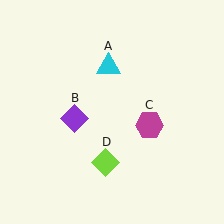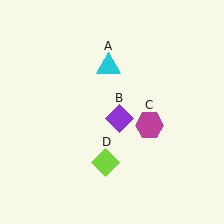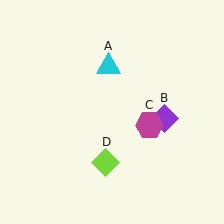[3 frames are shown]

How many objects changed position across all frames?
1 object changed position: purple diamond (object B).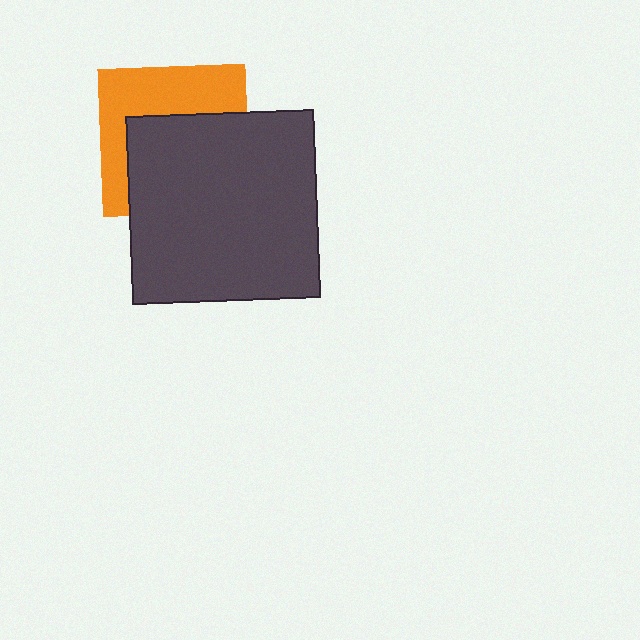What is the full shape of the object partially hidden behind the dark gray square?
The partially hidden object is an orange square.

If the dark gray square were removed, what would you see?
You would see the complete orange square.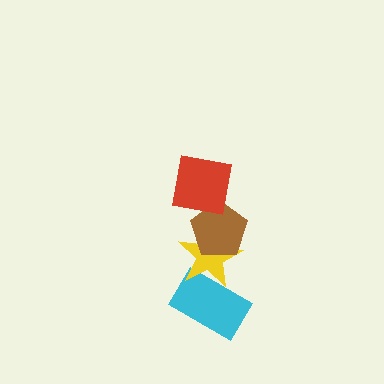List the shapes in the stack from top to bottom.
From top to bottom: the red square, the brown pentagon, the yellow star, the cyan rectangle.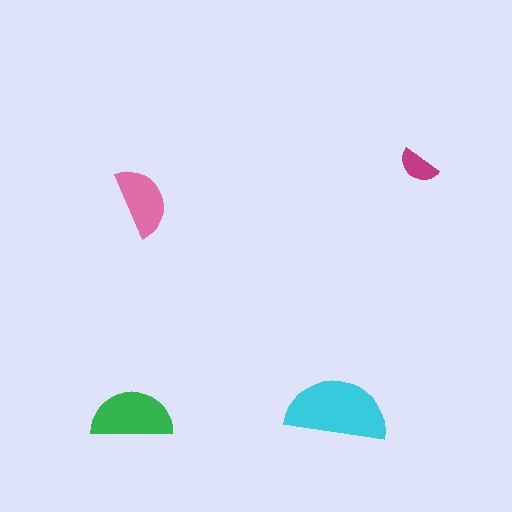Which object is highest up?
The magenta semicircle is topmost.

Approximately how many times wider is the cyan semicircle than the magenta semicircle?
About 2.5 times wider.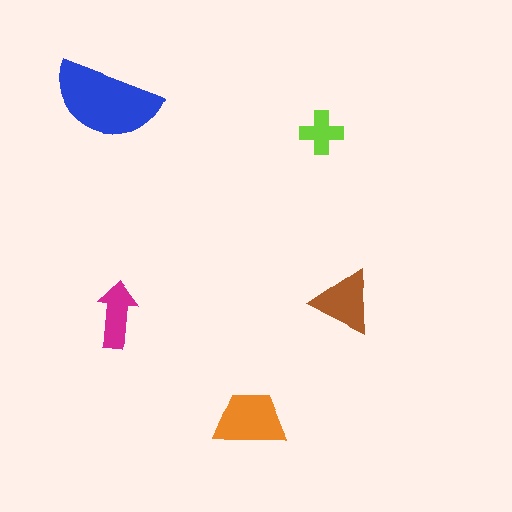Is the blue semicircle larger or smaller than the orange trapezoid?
Larger.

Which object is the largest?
The blue semicircle.